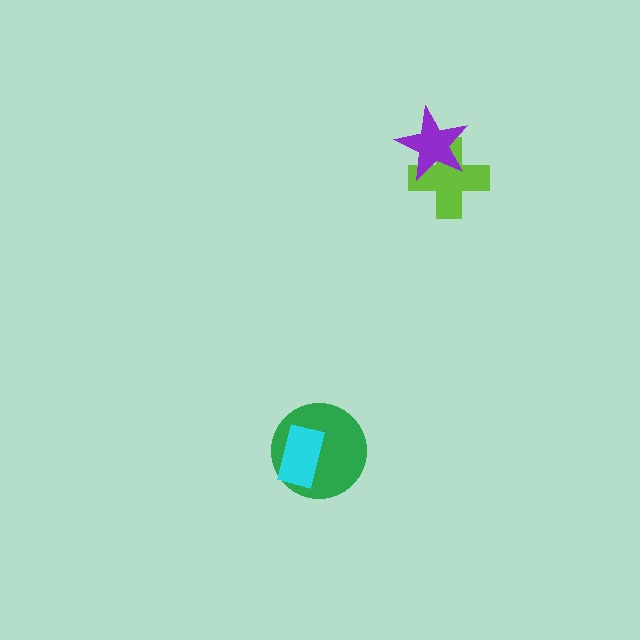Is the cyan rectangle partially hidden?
No, no other shape covers it.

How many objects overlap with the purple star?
1 object overlaps with the purple star.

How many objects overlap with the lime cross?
1 object overlaps with the lime cross.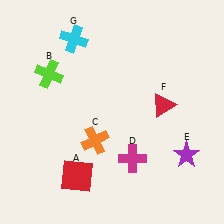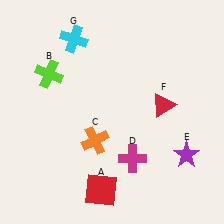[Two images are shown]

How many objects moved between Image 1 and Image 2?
1 object moved between the two images.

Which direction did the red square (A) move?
The red square (A) moved right.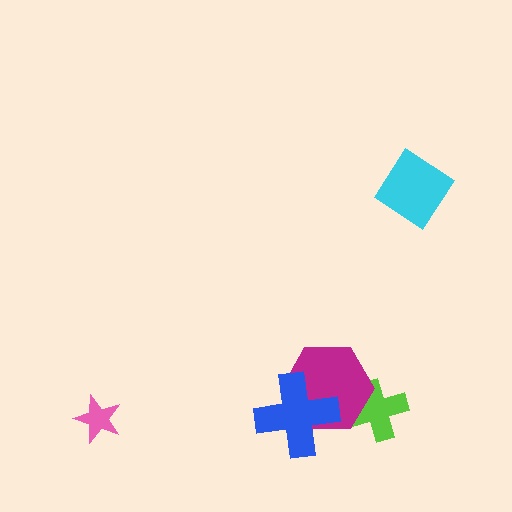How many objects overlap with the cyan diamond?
0 objects overlap with the cyan diamond.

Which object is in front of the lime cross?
The magenta hexagon is in front of the lime cross.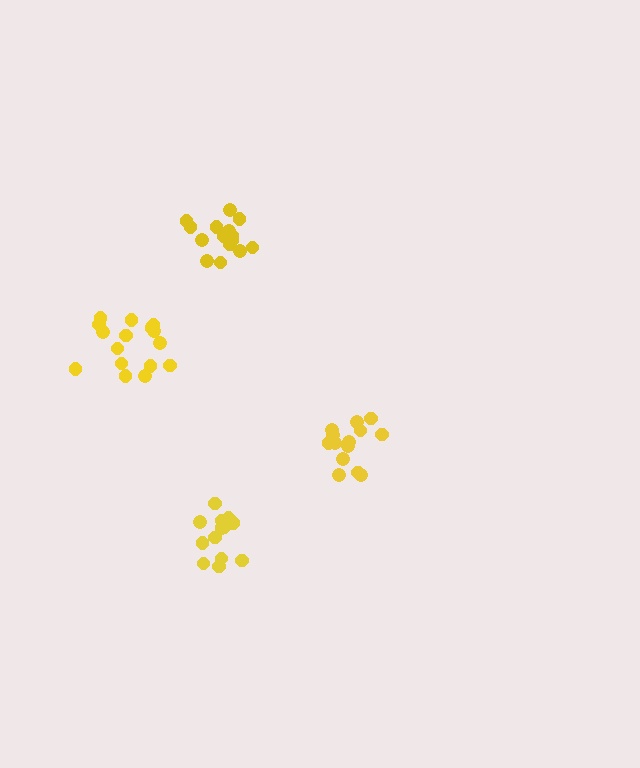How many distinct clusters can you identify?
There are 4 distinct clusters.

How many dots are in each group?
Group 1: 14 dots, Group 2: 17 dots, Group 3: 15 dots, Group 4: 13 dots (59 total).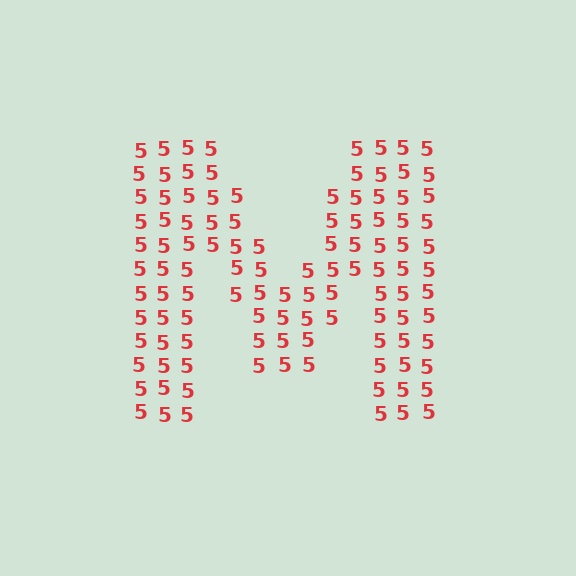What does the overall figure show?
The overall figure shows the letter M.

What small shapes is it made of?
It is made of small digit 5's.